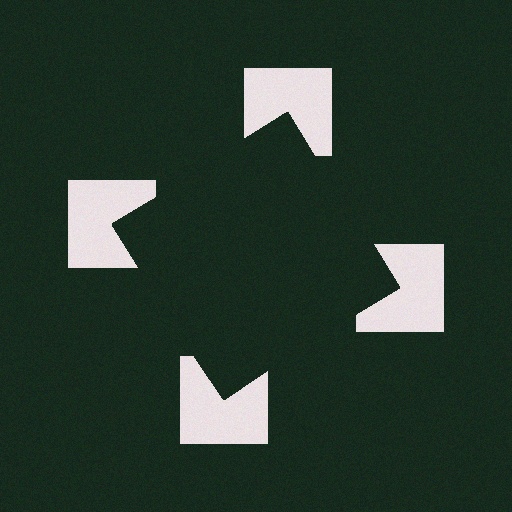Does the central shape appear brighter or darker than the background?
It typically appears slightly darker than the background, even though no actual brightness change is drawn.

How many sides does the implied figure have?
4 sides.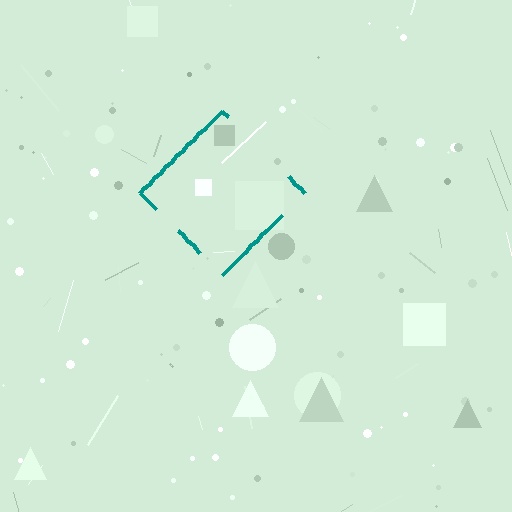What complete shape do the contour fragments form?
The contour fragments form a diamond.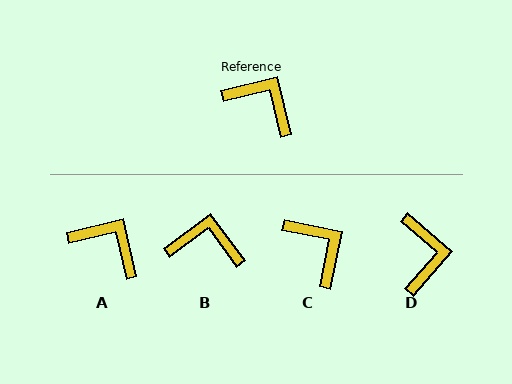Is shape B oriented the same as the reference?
No, it is off by about 23 degrees.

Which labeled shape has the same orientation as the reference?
A.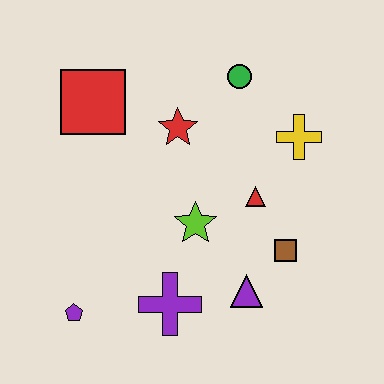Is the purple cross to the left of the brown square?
Yes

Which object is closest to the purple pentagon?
The purple cross is closest to the purple pentagon.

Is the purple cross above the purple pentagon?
Yes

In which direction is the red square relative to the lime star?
The red square is above the lime star.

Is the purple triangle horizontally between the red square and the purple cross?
No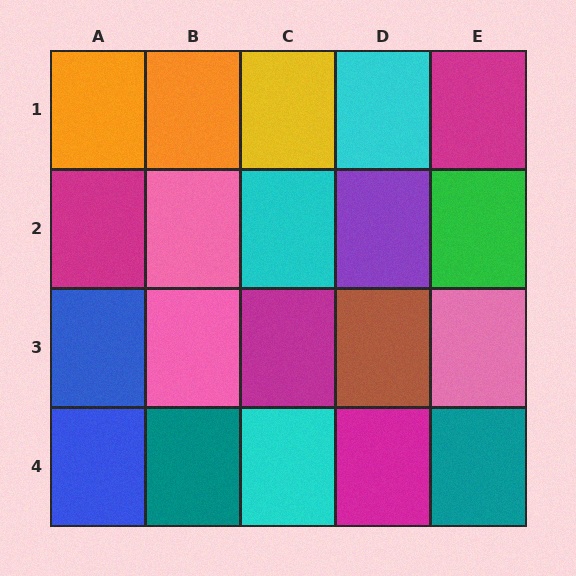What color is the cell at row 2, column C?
Cyan.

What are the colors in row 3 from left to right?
Blue, pink, magenta, brown, pink.